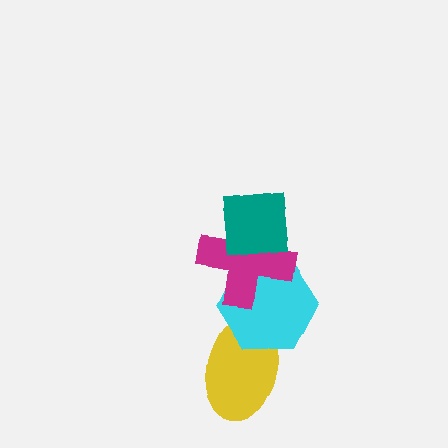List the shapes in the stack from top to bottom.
From top to bottom: the teal square, the magenta cross, the cyan hexagon, the yellow ellipse.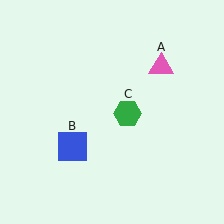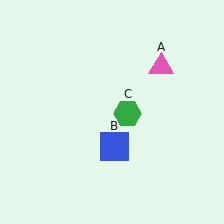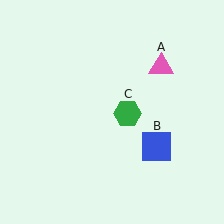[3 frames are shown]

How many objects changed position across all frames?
1 object changed position: blue square (object B).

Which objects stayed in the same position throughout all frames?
Pink triangle (object A) and green hexagon (object C) remained stationary.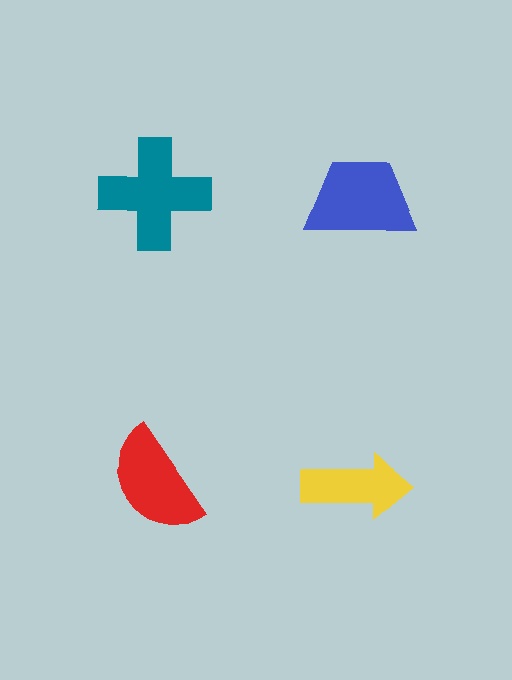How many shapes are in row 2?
2 shapes.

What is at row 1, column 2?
A blue trapezoid.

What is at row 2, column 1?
A red semicircle.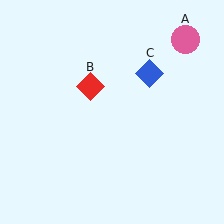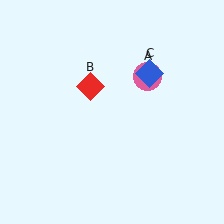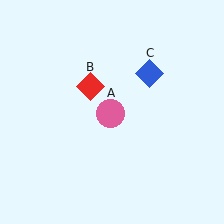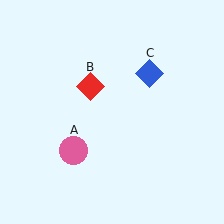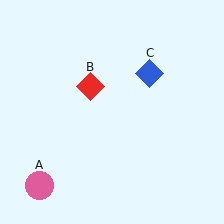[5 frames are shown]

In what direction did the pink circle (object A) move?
The pink circle (object A) moved down and to the left.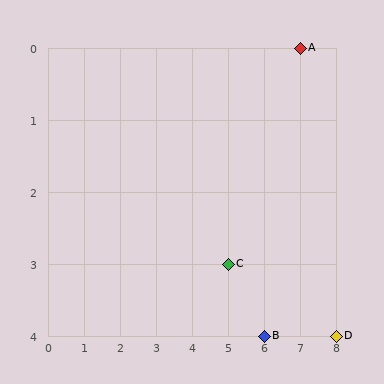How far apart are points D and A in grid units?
Points D and A are 1 column and 4 rows apart (about 4.1 grid units diagonally).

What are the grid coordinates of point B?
Point B is at grid coordinates (6, 4).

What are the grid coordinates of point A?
Point A is at grid coordinates (7, 0).